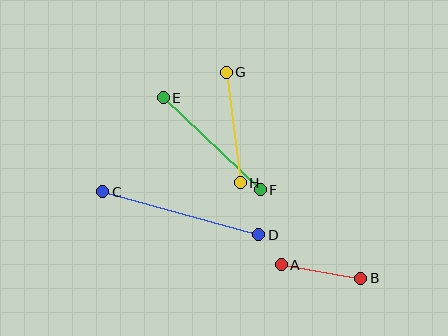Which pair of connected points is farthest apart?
Points C and D are farthest apart.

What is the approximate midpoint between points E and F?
The midpoint is at approximately (212, 144) pixels.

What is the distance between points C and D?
The distance is approximately 162 pixels.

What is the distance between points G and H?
The distance is approximately 111 pixels.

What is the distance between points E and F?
The distance is approximately 134 pixels.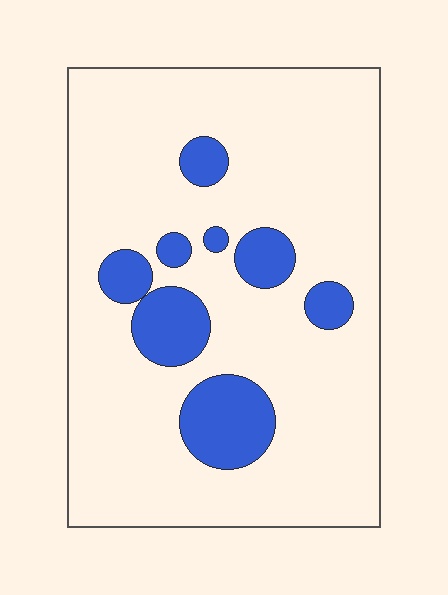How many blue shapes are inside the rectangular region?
8.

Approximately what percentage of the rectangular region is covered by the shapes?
Approximately 15%.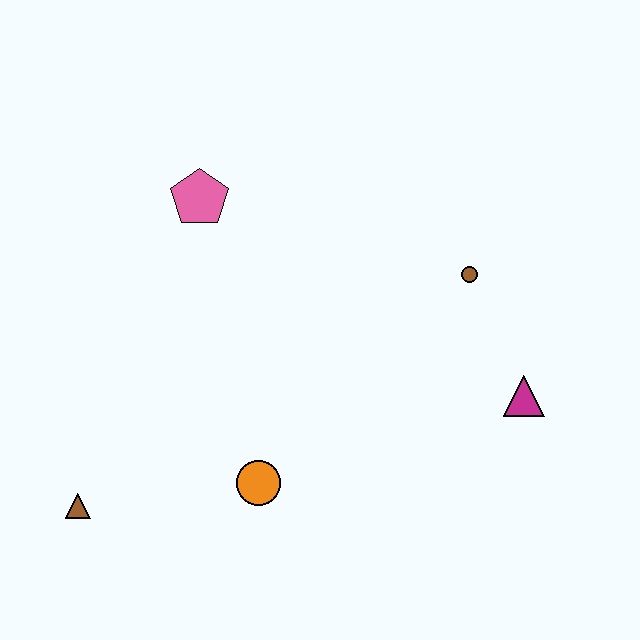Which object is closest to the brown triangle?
The orange circle is closest to the brown triangle.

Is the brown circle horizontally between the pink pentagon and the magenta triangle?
Yes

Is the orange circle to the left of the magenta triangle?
Yes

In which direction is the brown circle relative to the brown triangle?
The brown circle is to the right of the brown triangle.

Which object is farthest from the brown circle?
The brown triangle is farthest from the brown circle.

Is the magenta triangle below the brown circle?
Yes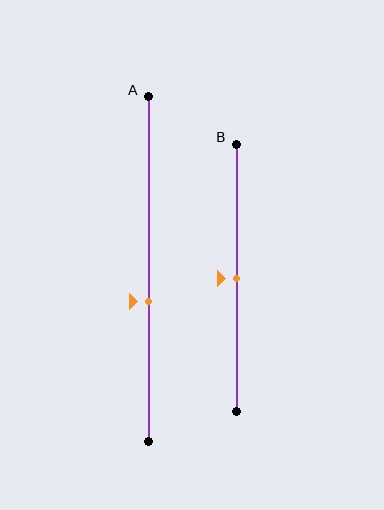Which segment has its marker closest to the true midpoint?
Segment B has its marker closest to the true midpoint.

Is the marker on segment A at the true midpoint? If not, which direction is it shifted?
No, the marker on segment A is shifted downward by about 9% of the segment length.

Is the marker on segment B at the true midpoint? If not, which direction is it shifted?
Yes, the marker on segment B is at the true midpoint.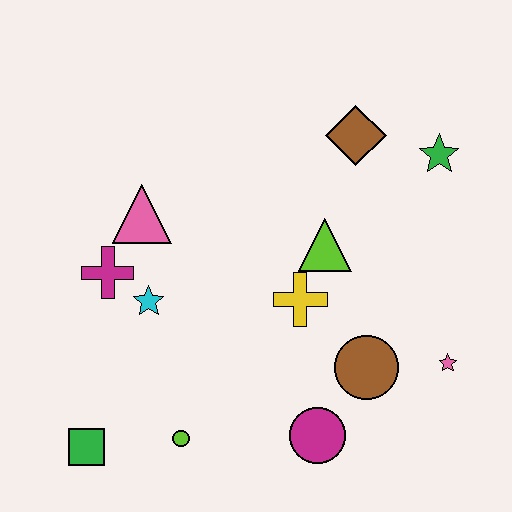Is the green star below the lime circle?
No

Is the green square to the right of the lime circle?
No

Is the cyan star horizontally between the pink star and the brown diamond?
No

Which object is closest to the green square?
The lime circle is closest to the green square.